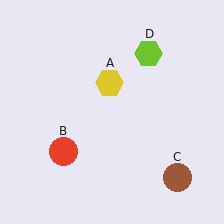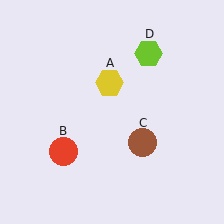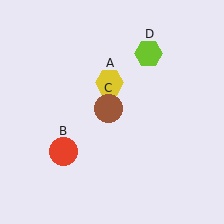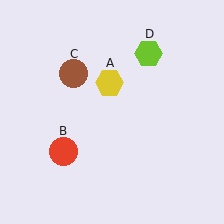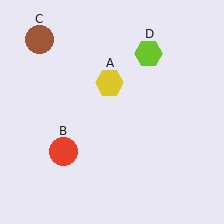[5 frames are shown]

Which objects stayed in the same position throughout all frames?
Yellow hexagon (object A) and red circle (object B) and lime hexagon (object D) remained stationary.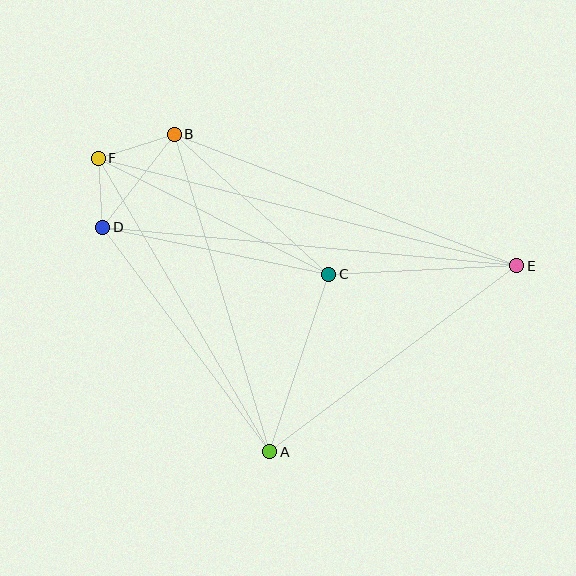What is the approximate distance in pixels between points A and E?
The distance between A and E is approximately 309 pixels.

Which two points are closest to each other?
Points D and F are closest to each other.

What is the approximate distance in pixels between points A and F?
The distance between A and F is approximately 340 pixels.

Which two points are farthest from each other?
Points E and F are farthest from each other.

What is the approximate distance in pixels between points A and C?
The distance between A and C is approximately 187 pixels.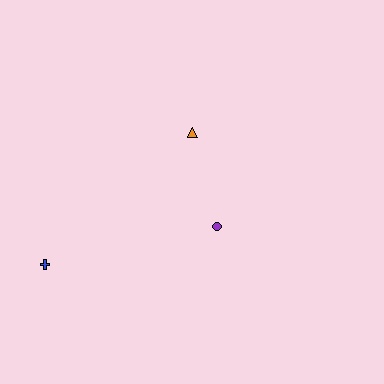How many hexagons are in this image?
There are no hexagons.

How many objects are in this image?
There are 3 objects.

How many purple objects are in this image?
There is 1 purple object.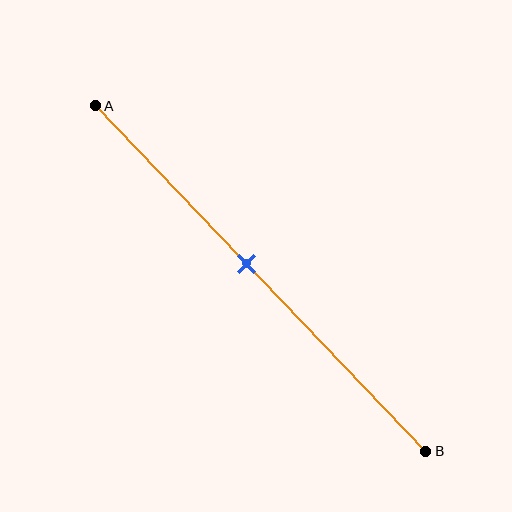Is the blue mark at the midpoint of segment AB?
No, the mark is at about 45% from A, not at the 50% midpoint.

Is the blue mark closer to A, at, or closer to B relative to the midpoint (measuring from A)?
The blue mark is closer to point A than the midpoint of segment AB.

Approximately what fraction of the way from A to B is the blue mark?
The blue mark is approximately 45% of the way from A to B.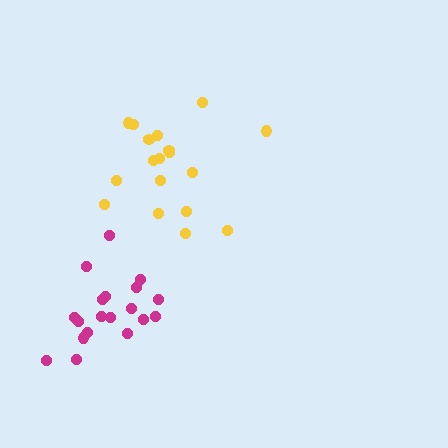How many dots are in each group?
Group 1: 18 dots, Group 2: 19 dots (37 total).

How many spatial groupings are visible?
There are 2 spatial groupings.